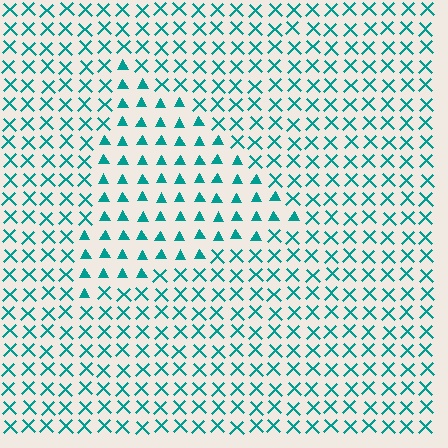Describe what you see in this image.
The image is filled with small teal elements arranged in a uniform grid. A triangle-shaped region contains triangles, while the surrounding area contains X marks. The boundary is defined purely by the change in element shape.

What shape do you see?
I see a triangle.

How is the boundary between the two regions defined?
The boundary is defined by a change in element shape: triangles inside vs. X marks outside. All elements share the same color and spacing.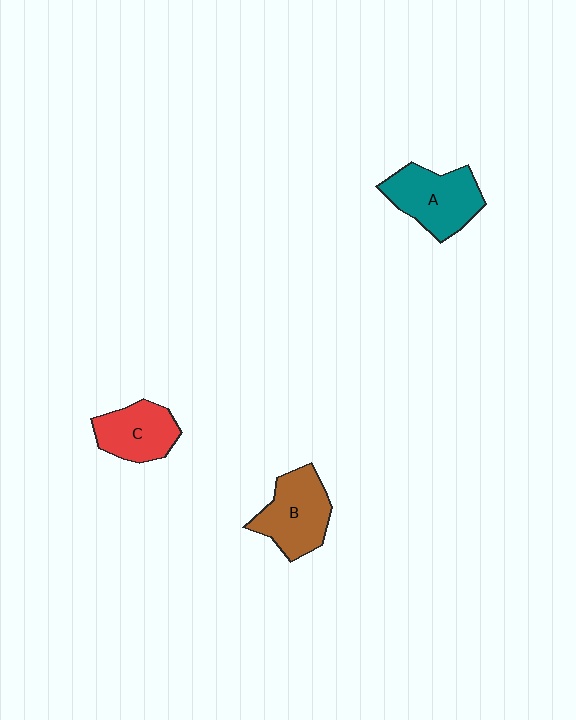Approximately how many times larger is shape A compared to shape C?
Approximately 1.3 times.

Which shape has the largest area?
Shape A (teal).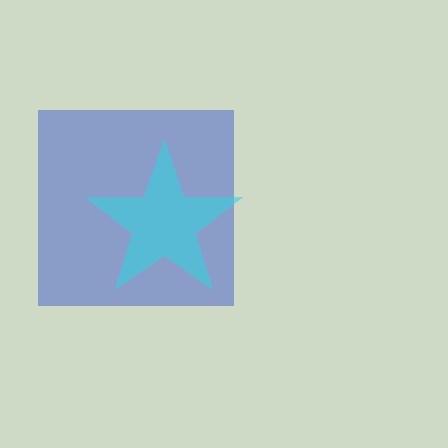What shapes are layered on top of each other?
The layered shapes are: a blue square, a cyan star.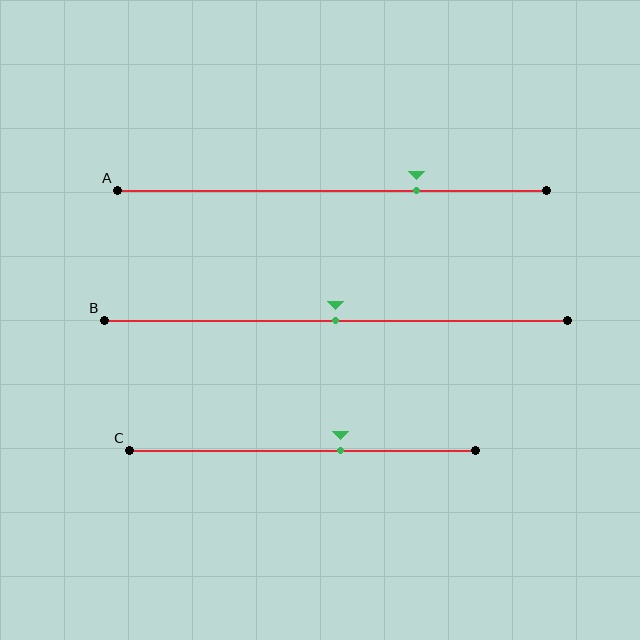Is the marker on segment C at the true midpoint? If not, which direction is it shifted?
No, the marker on segment C is shifted to the right by about 11% of the segment length.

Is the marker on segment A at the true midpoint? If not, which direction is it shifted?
No, the marker on segment A is shifted to the right by about 20% of the segment length.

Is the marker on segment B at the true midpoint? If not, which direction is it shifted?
Yes, the marker on segment B is at the true midpoint.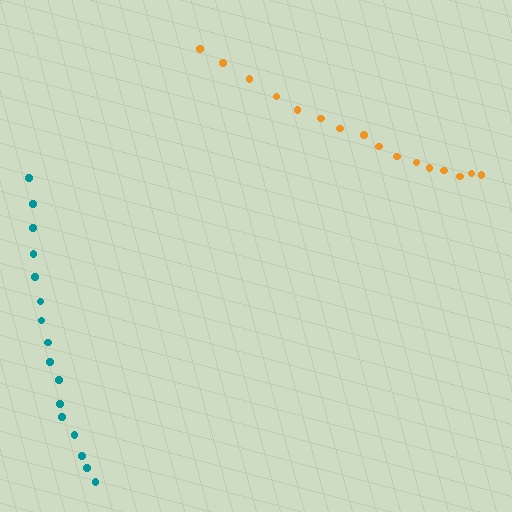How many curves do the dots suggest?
There are 2 distinct paths.